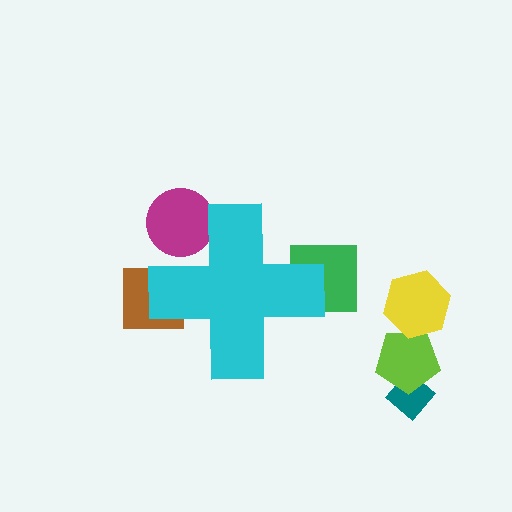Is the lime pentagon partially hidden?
No, the lime pentagon is fully visible.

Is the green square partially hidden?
Yes, the green square is partially hidden behind the cyan cross.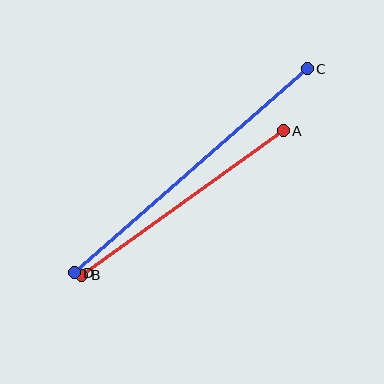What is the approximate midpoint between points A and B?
The midpoint is at approximately (183, 203) pixels.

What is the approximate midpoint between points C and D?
The midpoint is at approximately (191, 171) pixels.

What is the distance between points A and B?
The distance is approximately 248 pixels.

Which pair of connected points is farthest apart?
Points C and D are farthest apart.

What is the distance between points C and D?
The distance is approximately 309 pixels.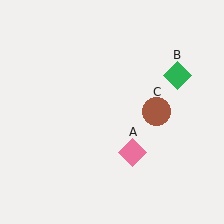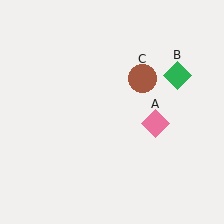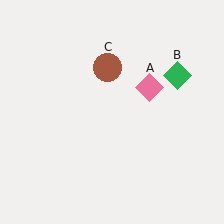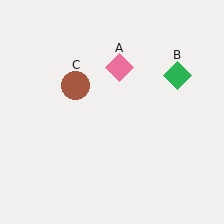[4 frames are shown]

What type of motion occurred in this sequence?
The pink diamond (object A), brown circle (object C) rotated counterclockwise around the center of the scene.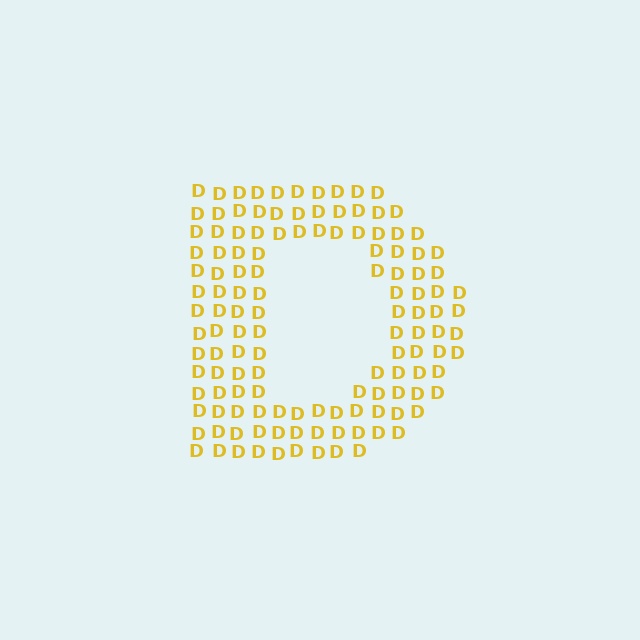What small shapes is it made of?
It is made of small letter D's.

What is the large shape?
The large shape is the letter D.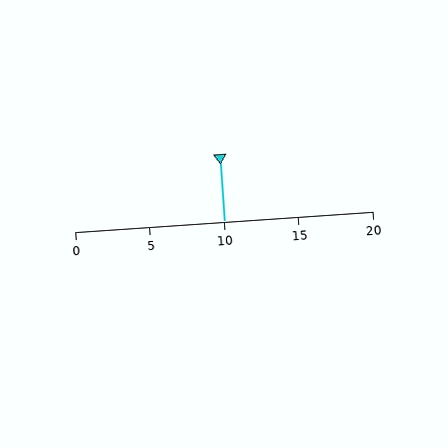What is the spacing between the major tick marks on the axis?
The major ticks are spaced 5 apart.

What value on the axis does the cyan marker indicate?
The marker indicates approximately 10.